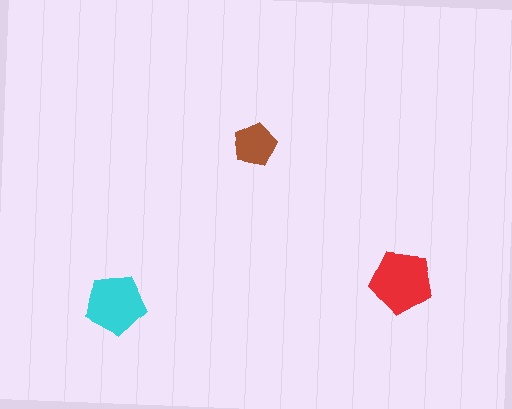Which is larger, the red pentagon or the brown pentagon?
The red one.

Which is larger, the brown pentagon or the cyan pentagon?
The cyan one.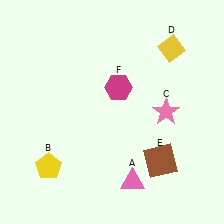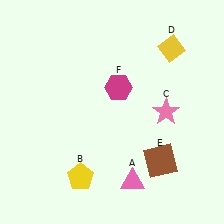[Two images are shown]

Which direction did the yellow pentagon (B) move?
The yellow pentagon (B) moved right.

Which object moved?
The yellow pentagon (B) moved right.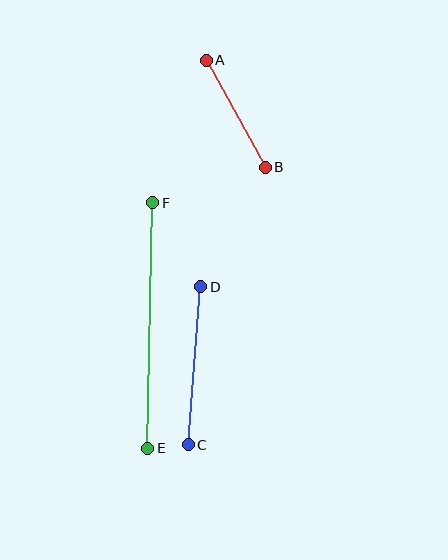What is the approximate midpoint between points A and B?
The midpoint is at approximately (236, 114) pixels.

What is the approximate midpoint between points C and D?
The midpoint is at approximately (194, 366) pixels.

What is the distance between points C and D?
The distance is approximately 158 pixels.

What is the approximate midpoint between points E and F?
The midpoint is at approximately (150, 325) pixels.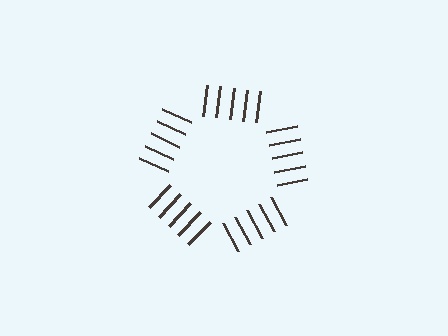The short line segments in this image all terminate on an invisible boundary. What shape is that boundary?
An illusory pentagon — the line segments terminate on its edges but no continuous stroke is drawn.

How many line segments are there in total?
25 — 5 along each of the 5 edges.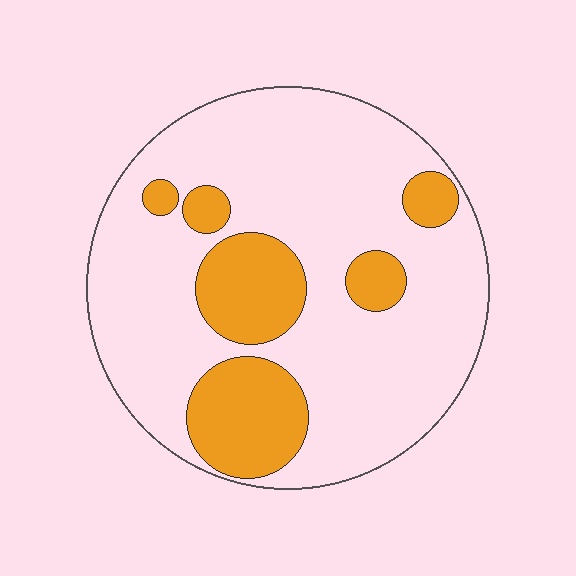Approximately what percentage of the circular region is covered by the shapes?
Approximately 25%.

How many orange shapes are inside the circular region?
6.